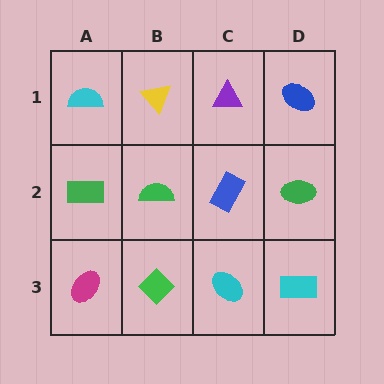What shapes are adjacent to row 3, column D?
A green ellipse (row 2, column D), a cyan ellipse (row 3, column C).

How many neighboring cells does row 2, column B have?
4.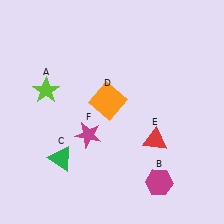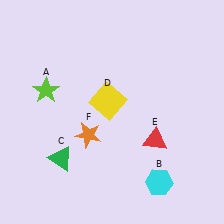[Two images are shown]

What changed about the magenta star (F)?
In Image 1, F is magenta. In Image 2, it changed to orange.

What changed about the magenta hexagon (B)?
In Image 1, B is magenta. In Image 2, it changed to cyan.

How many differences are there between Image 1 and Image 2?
There are 3 differences between the two images.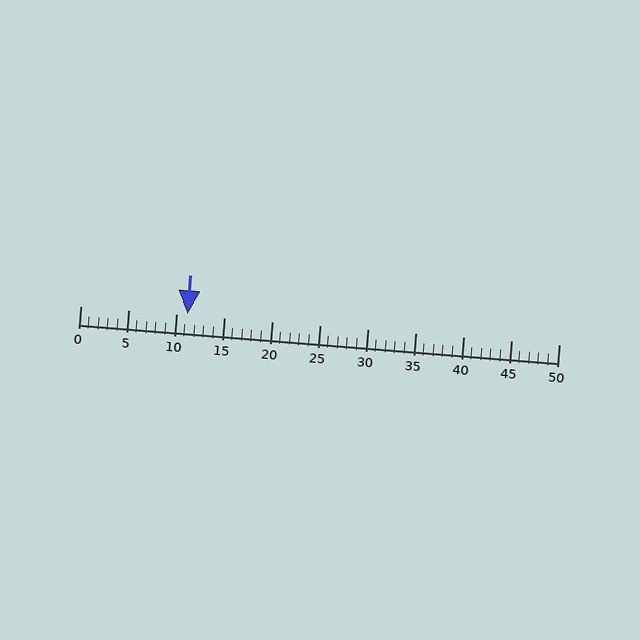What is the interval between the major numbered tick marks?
The major tick marks are spaced 5 units apart.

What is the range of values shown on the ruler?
The ruler shows values from 0 to 50.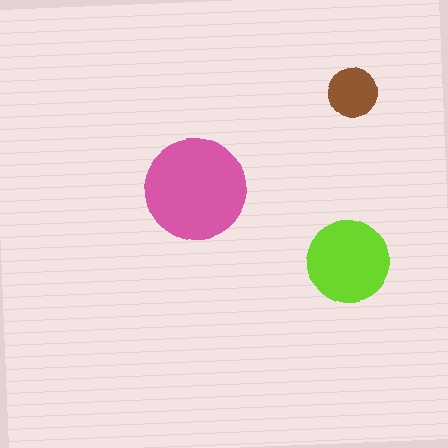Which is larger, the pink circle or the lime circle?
The pink one.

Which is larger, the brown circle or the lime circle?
The lime one.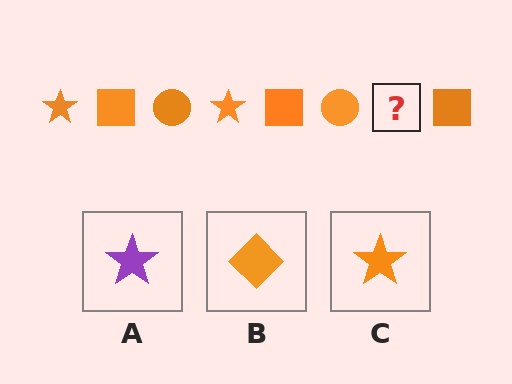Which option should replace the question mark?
Option C.